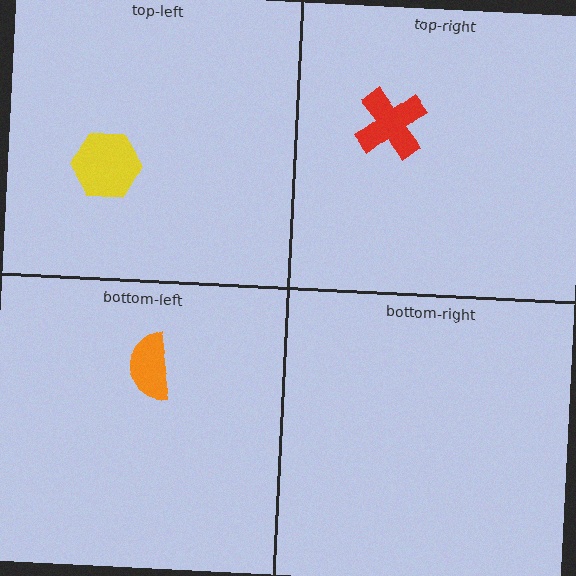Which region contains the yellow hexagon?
The top-left region.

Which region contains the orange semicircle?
The bottom-left region.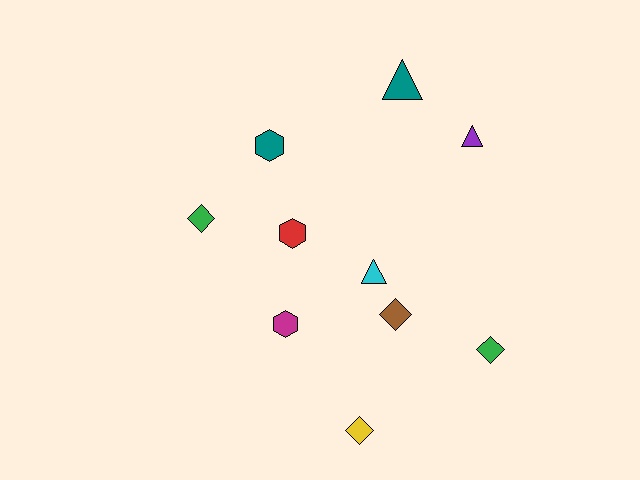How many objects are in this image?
There are 10 objects.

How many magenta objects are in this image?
There is 1 magenta object.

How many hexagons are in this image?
There are 3 hexagons.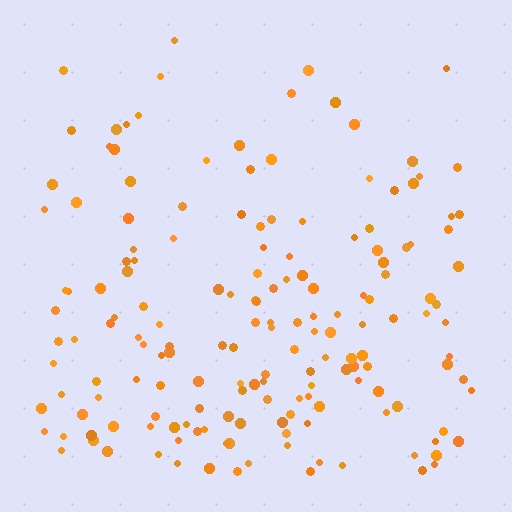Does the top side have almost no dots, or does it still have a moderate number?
Still a moderate number, just noticeably fewer than the bottom.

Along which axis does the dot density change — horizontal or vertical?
Vertical.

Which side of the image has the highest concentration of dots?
The bottom.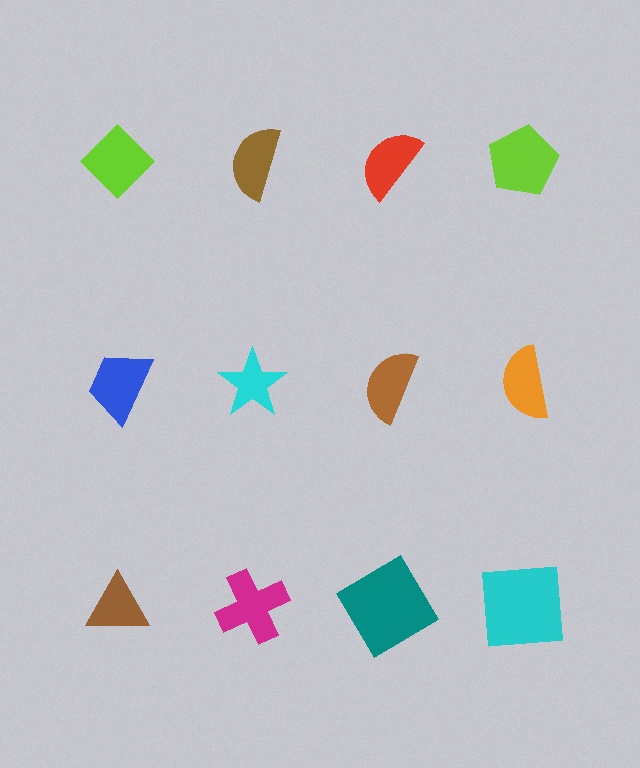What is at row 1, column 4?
A lime pentagon.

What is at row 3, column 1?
A brown triangle.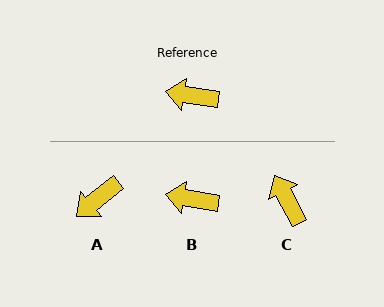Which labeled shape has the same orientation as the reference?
B.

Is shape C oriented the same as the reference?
No, it is off by about 53 degrees.